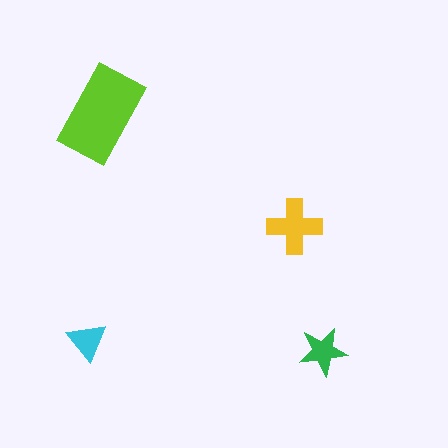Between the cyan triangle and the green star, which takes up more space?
The green star.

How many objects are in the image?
There are 4 objects in the image.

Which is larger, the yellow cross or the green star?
The yellow cross.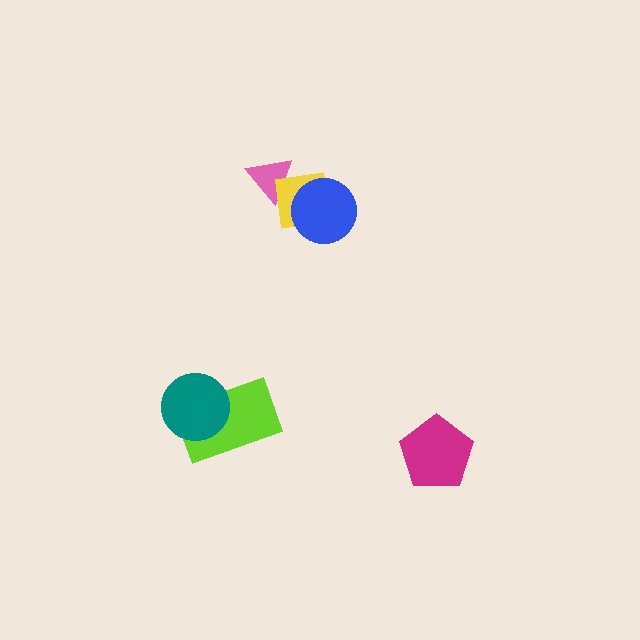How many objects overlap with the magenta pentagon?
0 objects overlap with the magenta pentagon.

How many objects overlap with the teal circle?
1 object overlaps with the teal circle.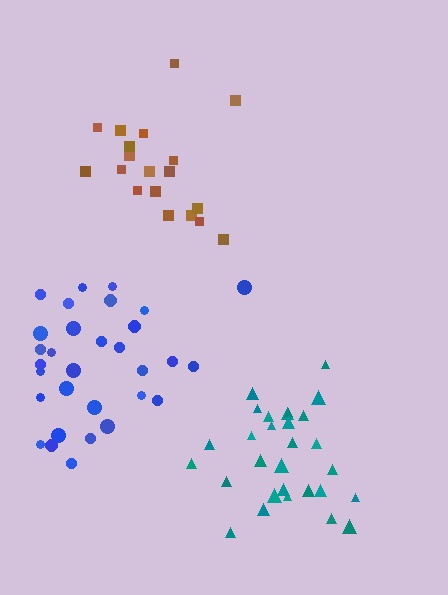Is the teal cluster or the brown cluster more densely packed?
Teal.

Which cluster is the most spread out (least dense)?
Brown.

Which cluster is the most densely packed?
Teal.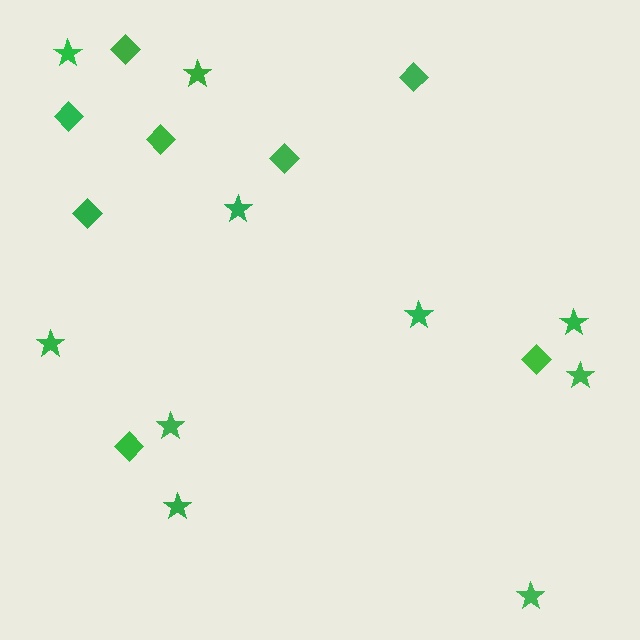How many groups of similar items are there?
There are 2 groups: one group of stars (10) and one group of diamonds (8).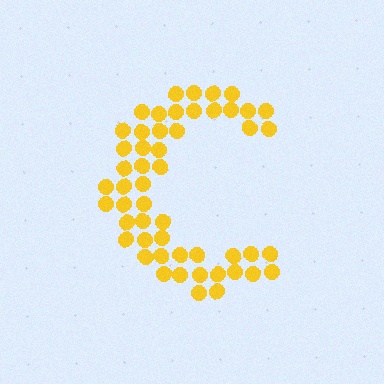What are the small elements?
The small elements are circles.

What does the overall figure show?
The overall figure shows the letter C.